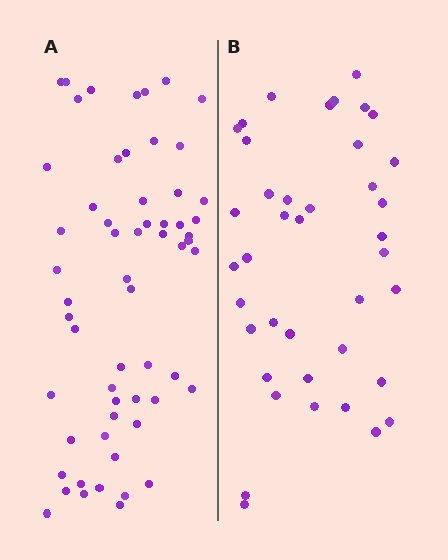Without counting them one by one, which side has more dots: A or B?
Region A (the left region) has more dots.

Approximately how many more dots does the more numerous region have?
Region A has approximately 20 more dots than region B.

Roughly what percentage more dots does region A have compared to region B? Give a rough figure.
About 50% more.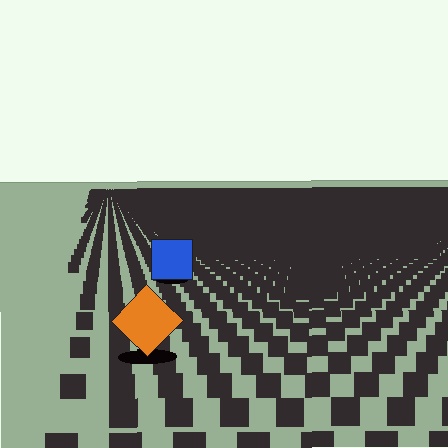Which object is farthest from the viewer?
The blue square is farthest from the viewer. It appears smaller and the ground texture around it is denser.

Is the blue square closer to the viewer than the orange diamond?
No. The orange diamond is closer — you can tell from the texture gradient: the ground texture is coarser near it.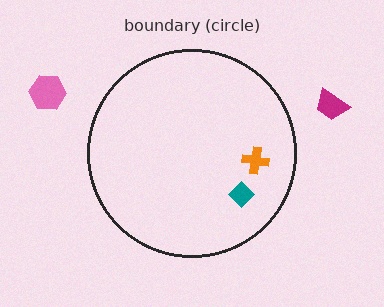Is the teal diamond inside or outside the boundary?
Inside.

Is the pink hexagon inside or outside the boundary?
Outside.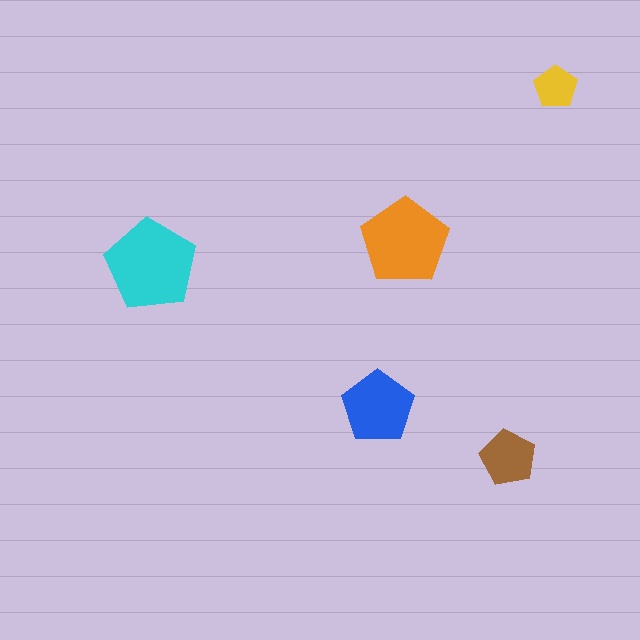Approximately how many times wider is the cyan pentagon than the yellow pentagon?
About 2 times wider.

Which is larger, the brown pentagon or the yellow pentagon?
The brown one.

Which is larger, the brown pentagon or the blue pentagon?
The blue one.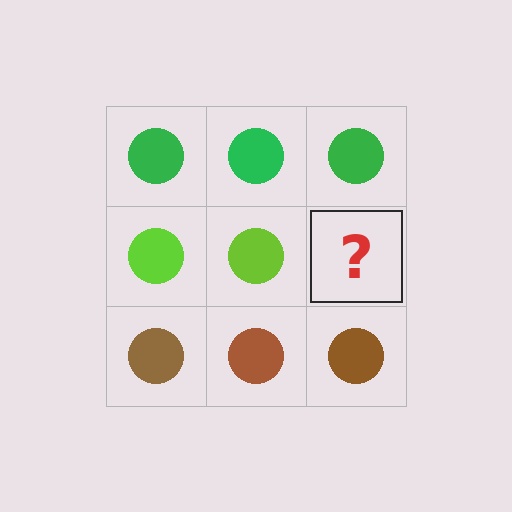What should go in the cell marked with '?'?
The missing cell should contain a lime circle.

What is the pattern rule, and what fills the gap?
The rule is that each row has a consistent color. The gap should be filled with a lime circle.